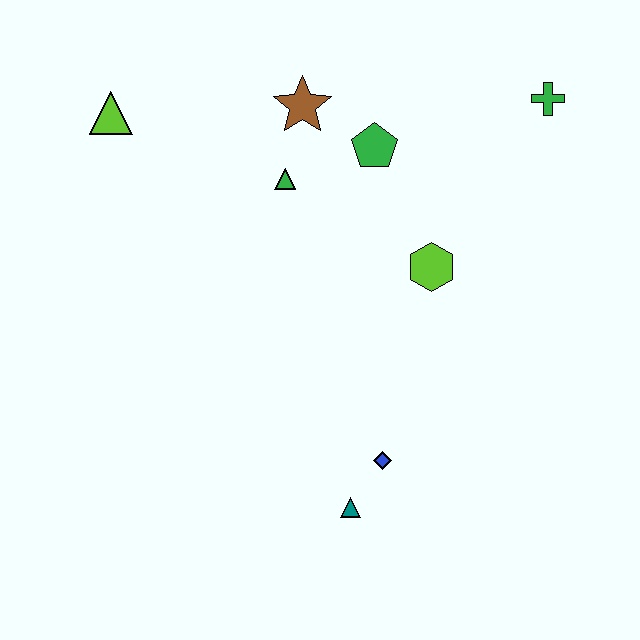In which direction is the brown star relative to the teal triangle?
The brown star is above the teal triangle.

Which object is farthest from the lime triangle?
The teal triangle is farthest from the lime triangle.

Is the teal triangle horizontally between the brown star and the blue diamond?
Yes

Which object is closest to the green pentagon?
The brown star is closest to the green pentagon.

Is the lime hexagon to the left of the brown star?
No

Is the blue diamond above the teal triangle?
Yes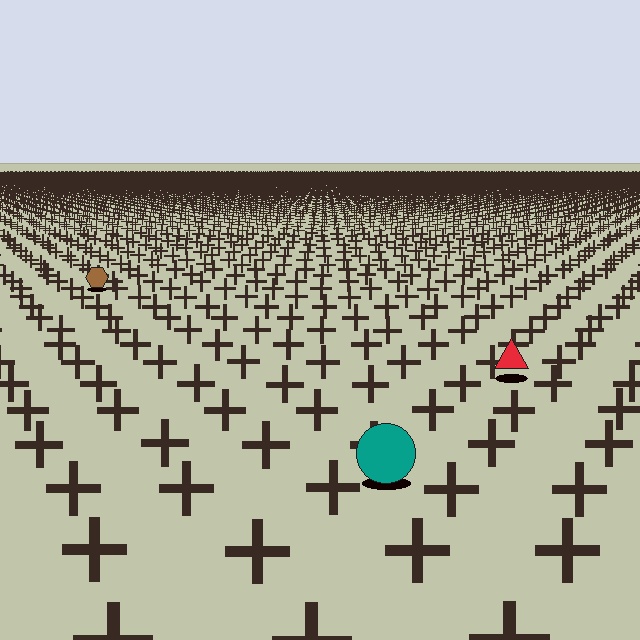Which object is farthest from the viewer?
The brown hexagon is farthest from the viewer. It appears smaller and the ground texture around it is denser.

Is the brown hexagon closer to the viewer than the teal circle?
No. The teal circle is closer — you can tell from the texture gradient: the ground texture is coarser near it.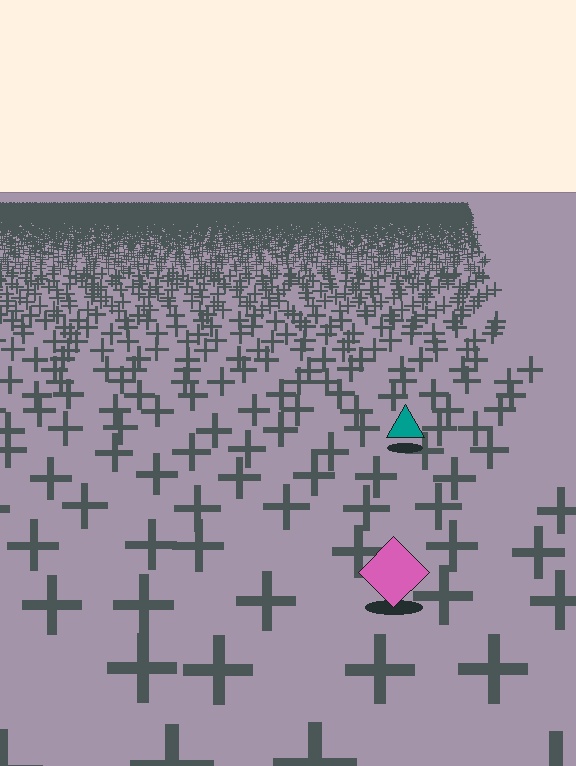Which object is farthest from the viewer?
The teal triangle is farthest from the viewer. It appears smaller and the ground texture around it is denser.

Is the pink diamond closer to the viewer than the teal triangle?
Yes. The pink diamond is closer — you can tell from the texture gradient: the ground texture is coarser near it.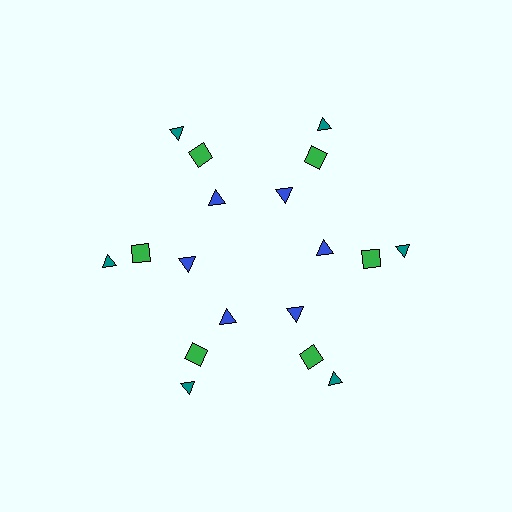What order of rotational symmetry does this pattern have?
This pattern has 6-fold rotational symmetry.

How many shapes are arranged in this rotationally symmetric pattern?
There are 18 shapes, arranged in 6 groups of 3.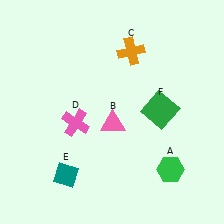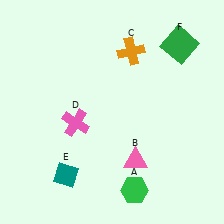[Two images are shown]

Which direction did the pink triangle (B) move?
The pink triangle (B) moved down.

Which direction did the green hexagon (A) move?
The green hexagon (A) moved left.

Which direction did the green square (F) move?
The green square (F) moved up.